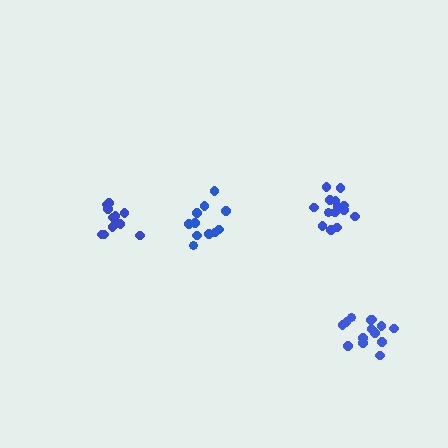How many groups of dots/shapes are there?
There are 4 groups.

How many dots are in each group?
Group 1: 14 dots, Group 2: 11 dots, Group 3: 14 dots, Group 4: 12 dots (51 total).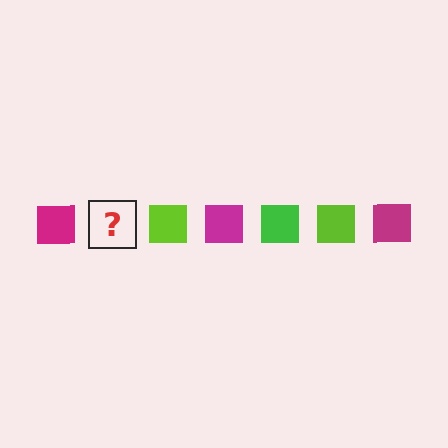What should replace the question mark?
The question mark should be replaced with a green square.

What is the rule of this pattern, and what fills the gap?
The rule is that the pattern cycles through magenta, green, lime squares. The gap should be filled with a green square.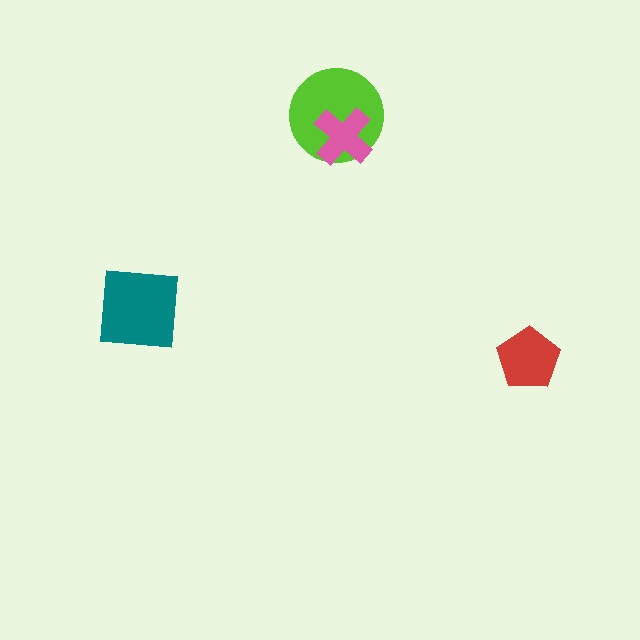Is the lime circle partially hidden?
Yes, it is partially covered by another shape.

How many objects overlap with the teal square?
0 objects overlap with the teal square.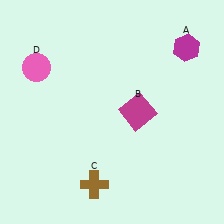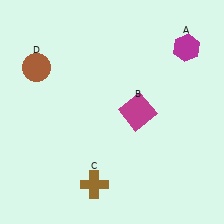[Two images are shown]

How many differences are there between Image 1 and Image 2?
There is 1 difference between the two images.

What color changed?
The circle (D) changed from pink in Image 1 to brown in Image 2.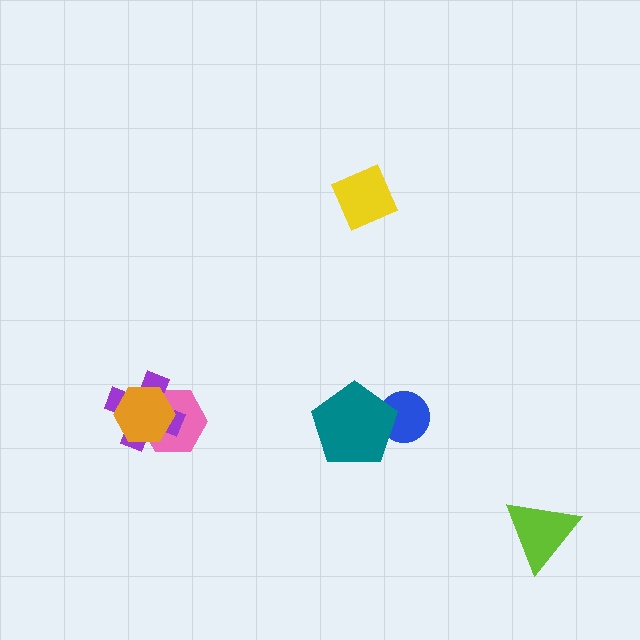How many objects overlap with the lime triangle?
0 objects overlap with the lime triangle.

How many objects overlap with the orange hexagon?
2 objects overlap with the orange hexagon.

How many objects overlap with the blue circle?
1 object overlaps with the blue circle.